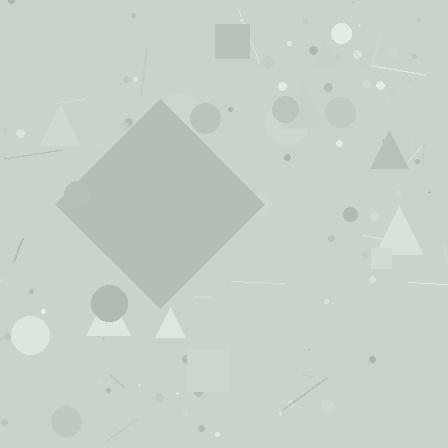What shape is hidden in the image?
A diamond is hidden in the image.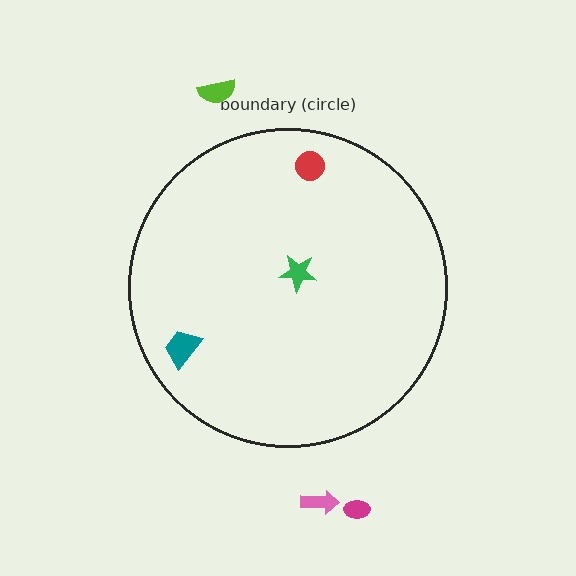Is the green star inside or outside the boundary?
Inside.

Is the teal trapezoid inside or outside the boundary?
Inside.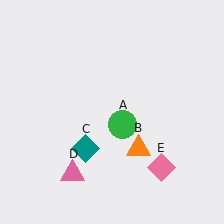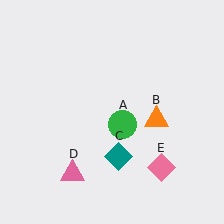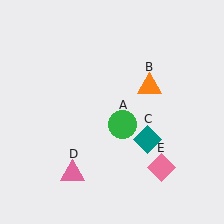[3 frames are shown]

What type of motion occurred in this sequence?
The orange triangle (object B), teal diamond (object C) rotated counterclockwise around the center of the scene.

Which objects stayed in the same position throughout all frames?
Green circle (object A) and pink triangle (object D) and pink diamond (object E) remained stationary.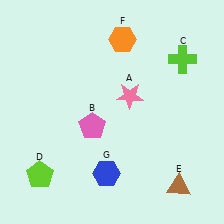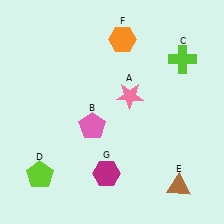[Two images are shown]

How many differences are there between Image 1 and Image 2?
There is 1 difference between the two images.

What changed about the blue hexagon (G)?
In Image 1, G is blue. In Image 2, it changed to magenta.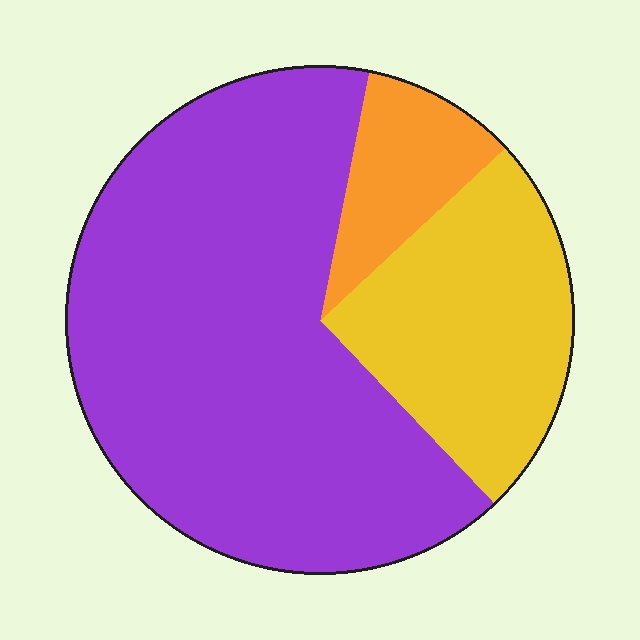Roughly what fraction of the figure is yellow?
Yellow covers about 25% of the figure.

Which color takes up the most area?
Purple, at roughly 65%.